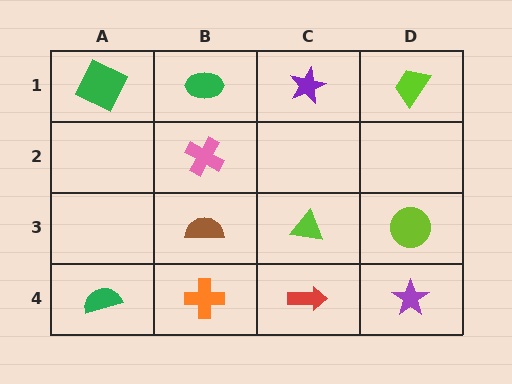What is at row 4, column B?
An orange cross.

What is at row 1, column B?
A green ellipse.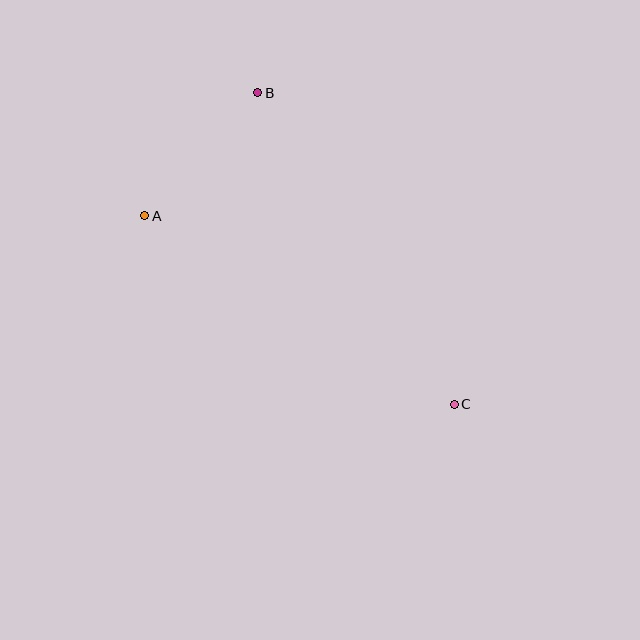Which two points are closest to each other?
Points A and B are closest to each other.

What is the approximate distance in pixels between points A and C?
The distance between A and C is approximately 362 pixels.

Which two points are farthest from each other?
Points B and C are farthest from each other.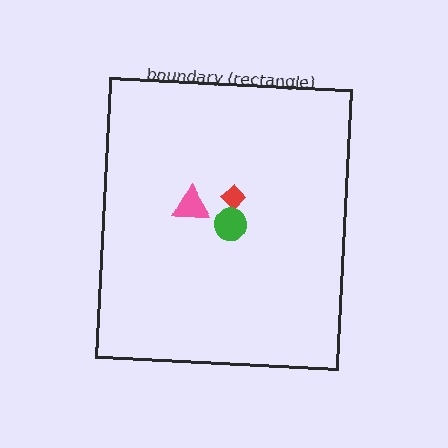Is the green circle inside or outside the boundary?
Inside.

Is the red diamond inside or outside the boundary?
Inside.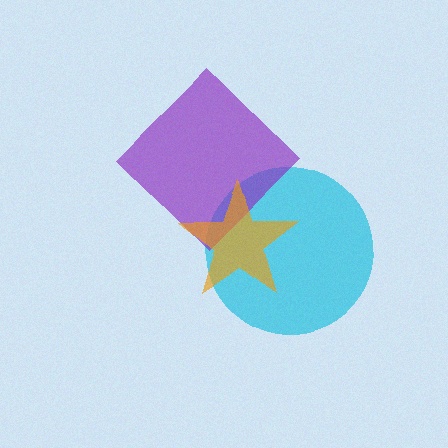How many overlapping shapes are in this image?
There are 3 overlapping shapes in the image.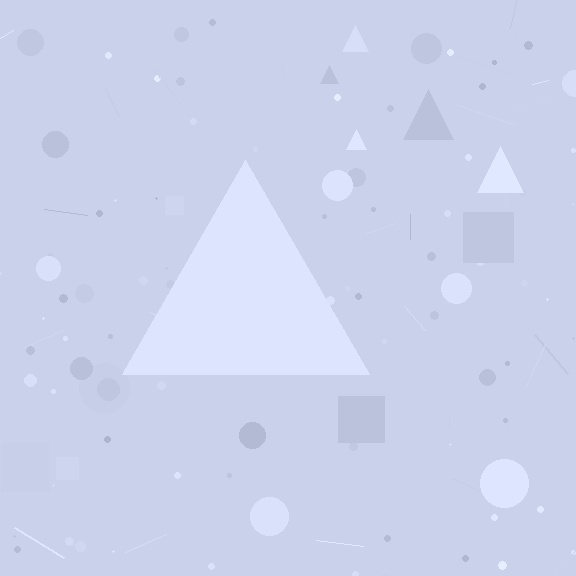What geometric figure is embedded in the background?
A triangle is embedded in the background.